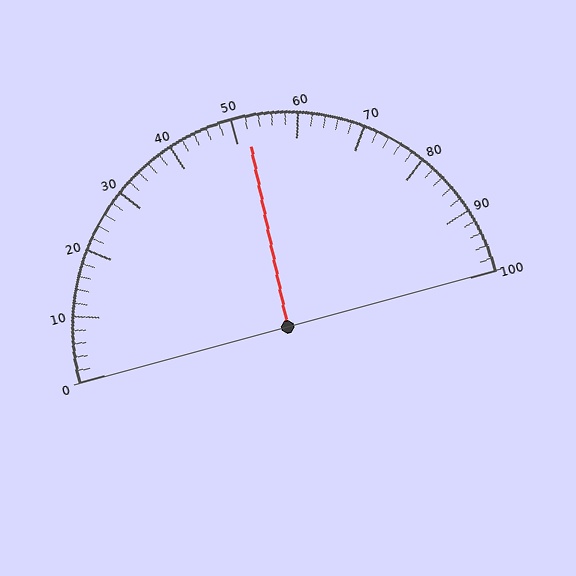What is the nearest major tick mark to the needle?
The nearest major tick mark is 50.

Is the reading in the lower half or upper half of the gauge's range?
The reading is in the upper half of the range (0 to 100).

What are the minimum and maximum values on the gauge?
The gauge ranges from 0 to 100.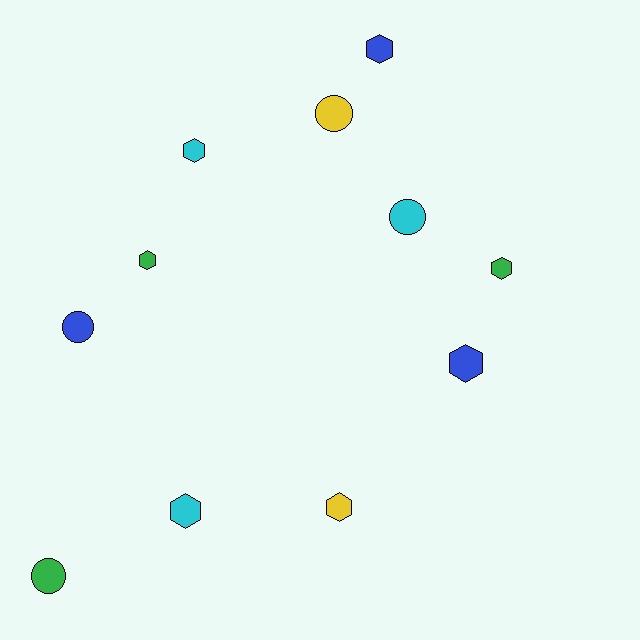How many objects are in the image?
There are 11 objects.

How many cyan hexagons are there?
There are 2 cyan hexagons.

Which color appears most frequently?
Cyan, with 3 objects.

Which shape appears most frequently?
Hexagon, with 7 objects.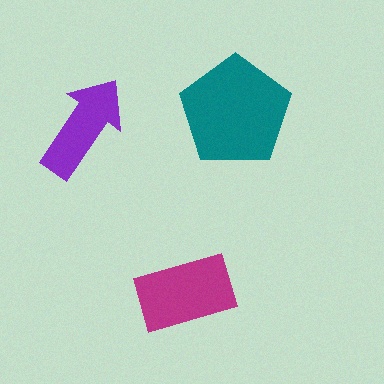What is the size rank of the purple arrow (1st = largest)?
3rd.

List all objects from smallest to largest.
The purple arrow, the magenta rectangle, the teal pentagon.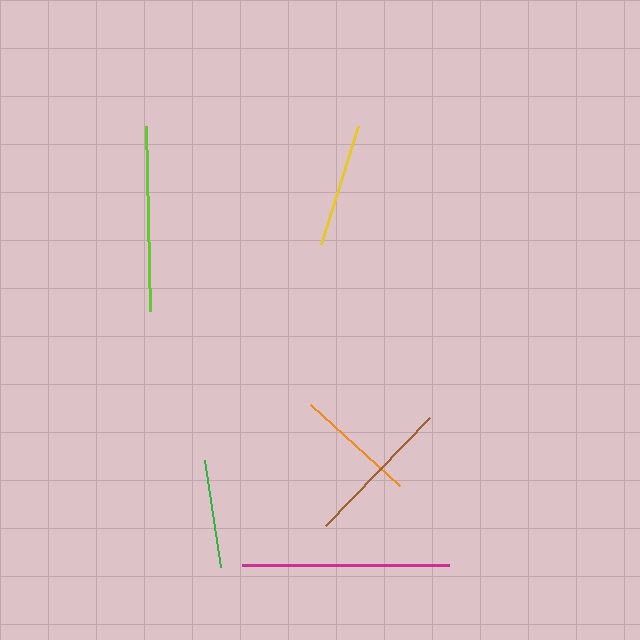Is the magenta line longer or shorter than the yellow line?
The magenta line is longer than the yellow line.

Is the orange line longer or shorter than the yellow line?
The yellow line is longer than the orange line.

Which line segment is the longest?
The magenta line is the longest at approximately 207 pixels.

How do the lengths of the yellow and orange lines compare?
The yellow and orange lines are approximately the same length.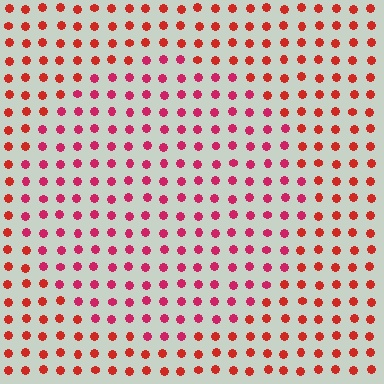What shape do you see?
I see a circle.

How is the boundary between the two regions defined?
The boundary is defined purely by a slight shift in hue (about 26 degrees). Spacing, size, and orientation are identical on both sides.